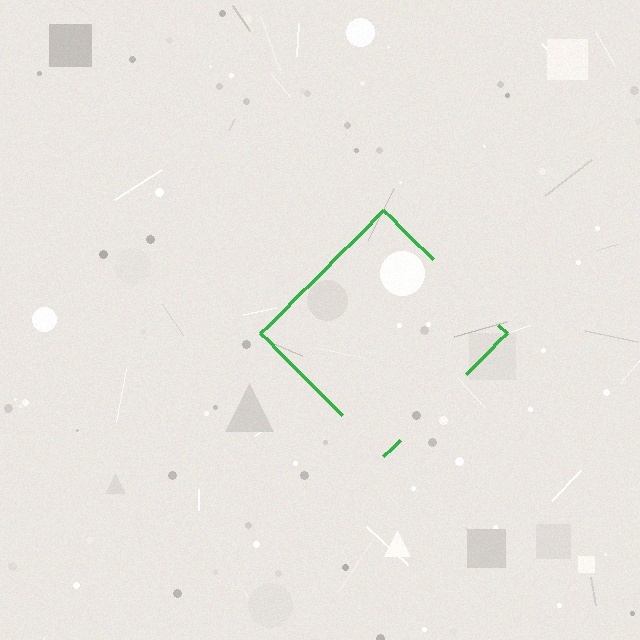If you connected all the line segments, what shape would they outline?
They would outline a diamond.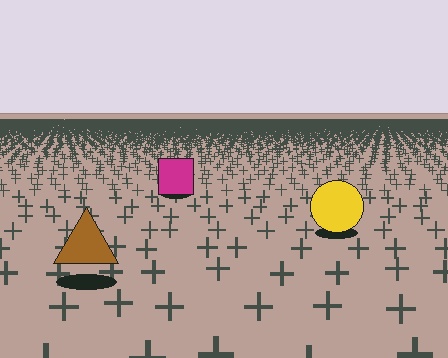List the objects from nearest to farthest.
From nearest to farthest: the brown triangle, the yellow circle, the magenta square.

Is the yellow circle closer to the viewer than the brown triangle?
No. The brown triangle is closer — you can tell from the texture gradient: the ground texture is coarser near it.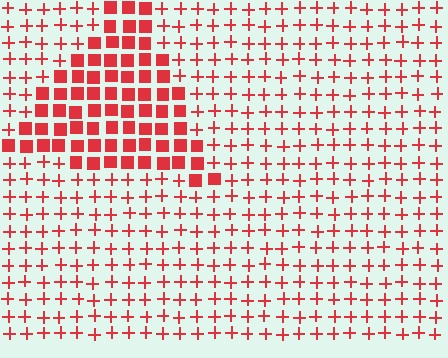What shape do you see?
I see a triangle.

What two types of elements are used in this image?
The image uses squares inside the triangle region and plus signs outside it.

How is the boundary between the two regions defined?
The boundary is defined by a change in element shape: squares inside vs. plus signs outside. All elements share the same color and spacing.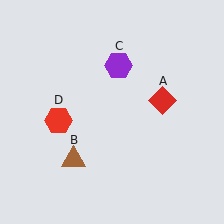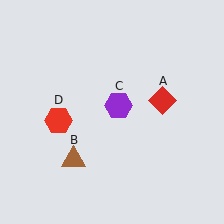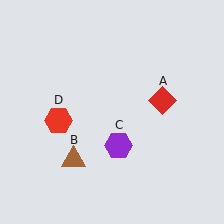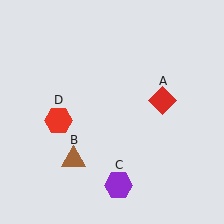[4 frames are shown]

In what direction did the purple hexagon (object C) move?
The purple hexagon (object C) moved down.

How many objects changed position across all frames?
1 object changed position: purple hexagon (object C).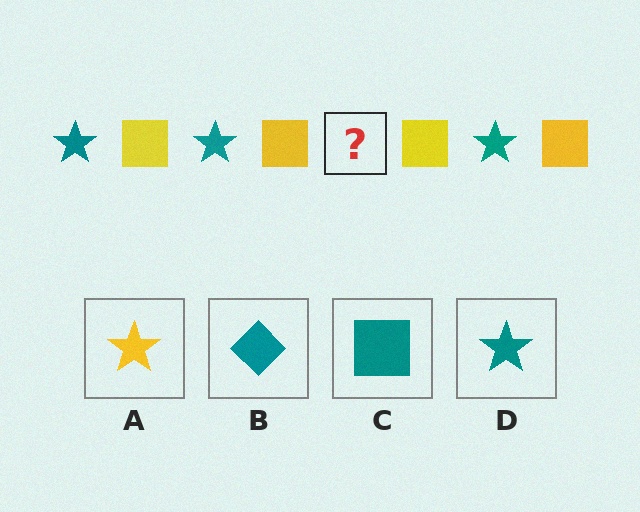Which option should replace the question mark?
Option D.